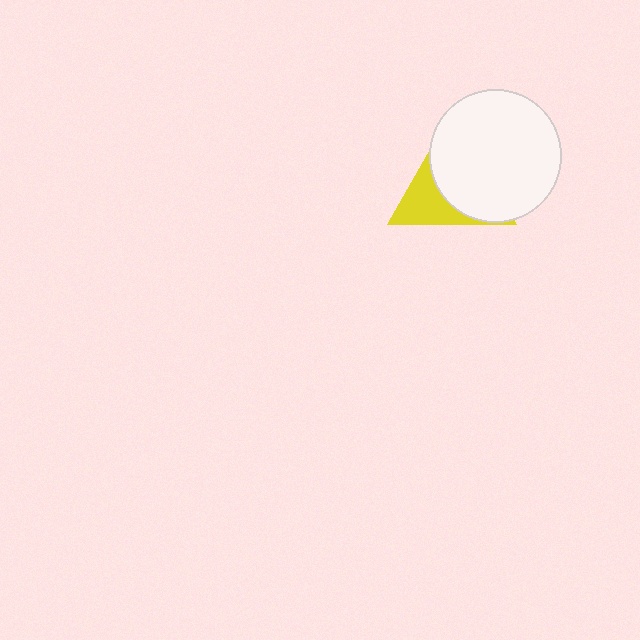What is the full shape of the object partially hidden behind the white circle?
The partially hidden object is a yellow triangle.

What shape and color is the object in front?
The object in front is a white circle.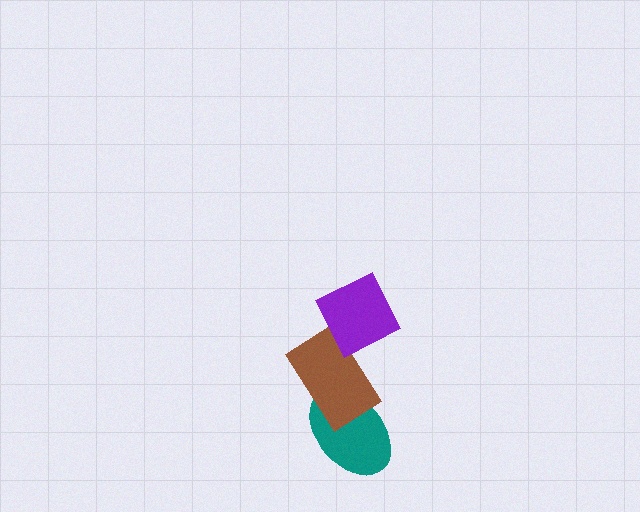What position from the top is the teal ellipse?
The teal ellipse is 3rd from the top.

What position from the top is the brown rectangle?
The brown rectangle is 2nd from the top.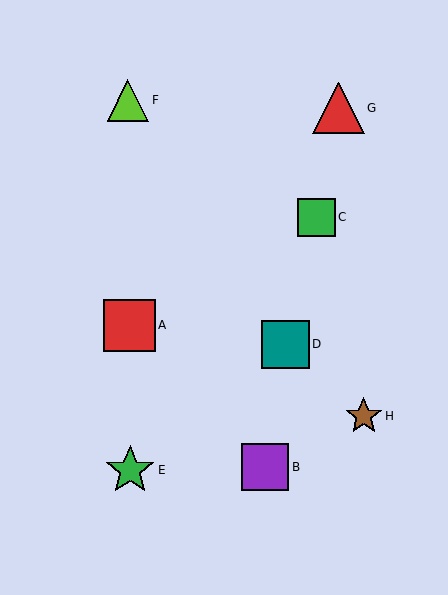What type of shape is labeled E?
Shape E is a green star.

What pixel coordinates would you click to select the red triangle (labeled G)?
Click at (338, 108) to select the red triangle G.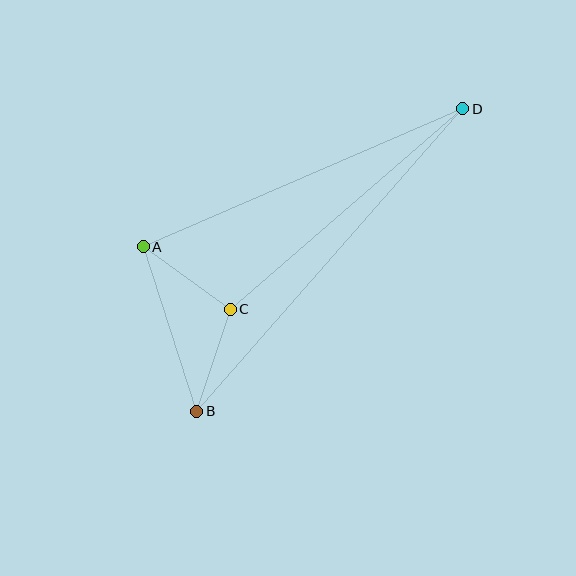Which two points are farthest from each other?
Points B and D are farthest from each other.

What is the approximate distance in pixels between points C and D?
The distance between C and D is approximately 307 pixels.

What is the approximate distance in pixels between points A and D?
The distance between A and D is approximately 348 pixels.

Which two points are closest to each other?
Points A and C are closest to each other.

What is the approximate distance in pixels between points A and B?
The distance between A and B is approximately 173 pixels.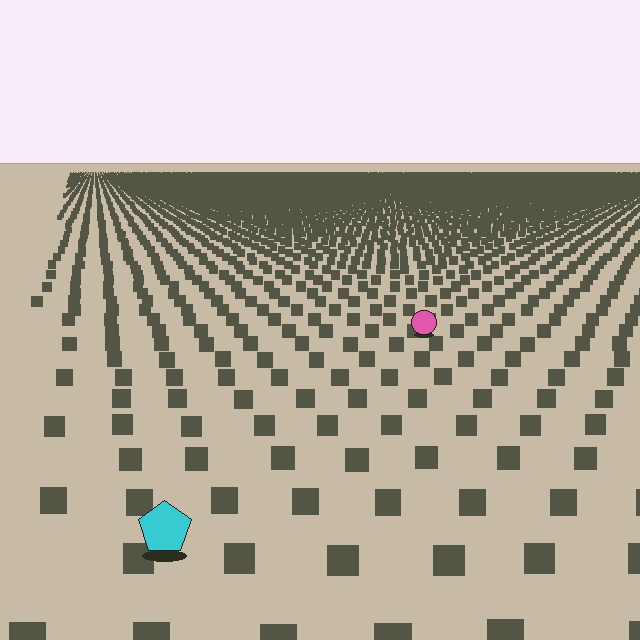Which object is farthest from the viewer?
The pink circle is farthest from the viewer. It appears smaller and the ground texture around it is denser.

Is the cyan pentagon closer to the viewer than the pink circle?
Yes. The cyan pentagon is closer — you can tell from the texture gradient: the ground texture is coarser near it.